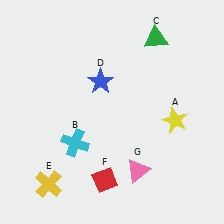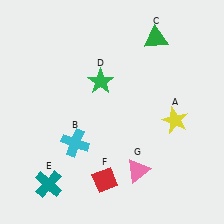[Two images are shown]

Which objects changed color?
D changed from blue to green. E changed from yellow to teal.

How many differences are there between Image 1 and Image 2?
There are 2 differences between the two images.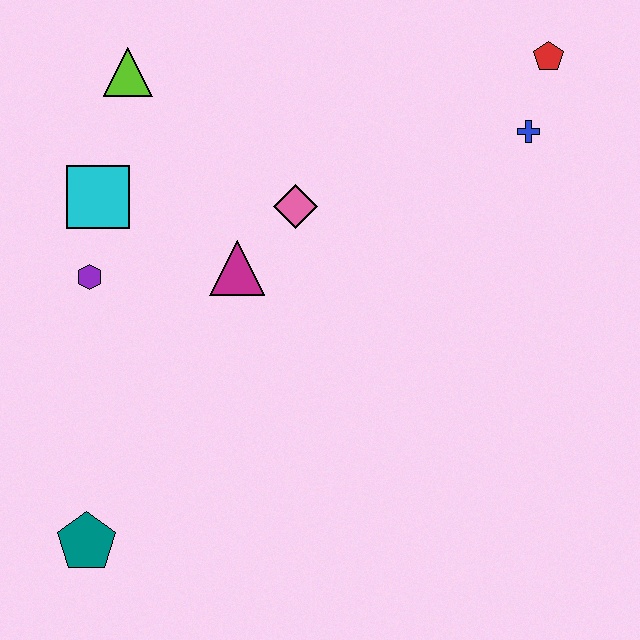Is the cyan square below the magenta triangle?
No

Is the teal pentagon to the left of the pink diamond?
Yes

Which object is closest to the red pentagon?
The blue cross is closest to the red pentagon.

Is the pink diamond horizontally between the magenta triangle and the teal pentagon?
No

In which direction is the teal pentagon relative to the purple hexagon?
The teal pentagon is below the purple hexagon.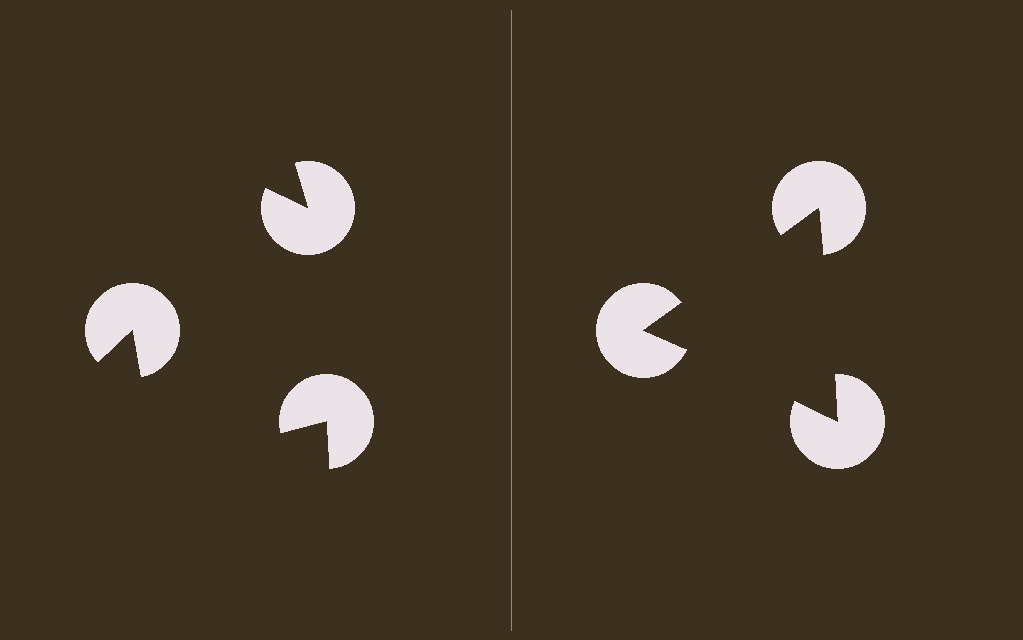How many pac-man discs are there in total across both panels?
6 — 3 on each side.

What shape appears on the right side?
An illusory triangle.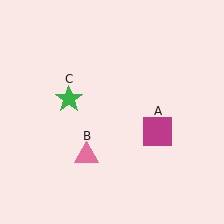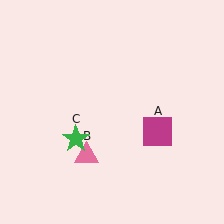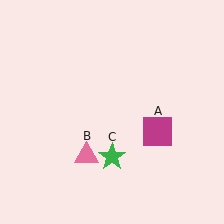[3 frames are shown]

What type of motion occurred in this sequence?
The green star (object C) rotated counterclockwise around the center of the scene.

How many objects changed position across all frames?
1 object changed position: green star (object C).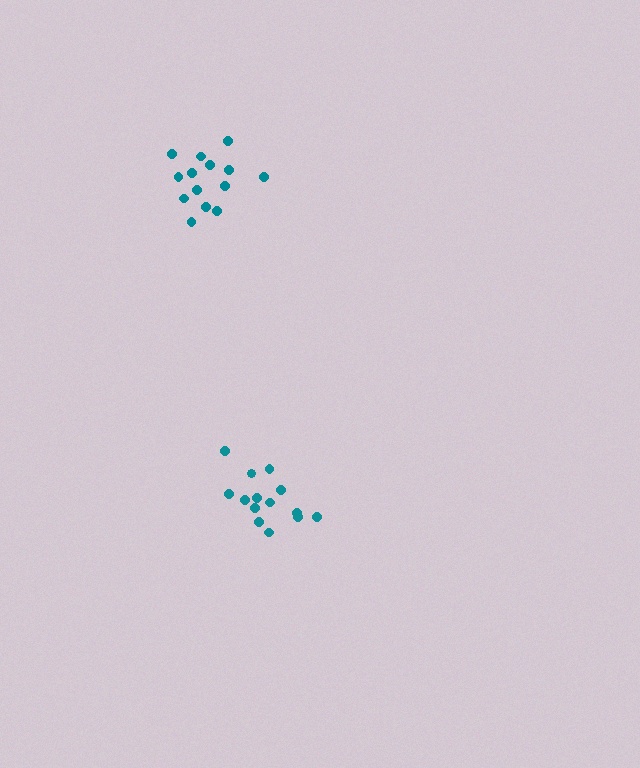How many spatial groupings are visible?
There are 2 spatial groupings.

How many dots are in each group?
Group 1: 14 dots, Group 2: 14 dots (28 total).